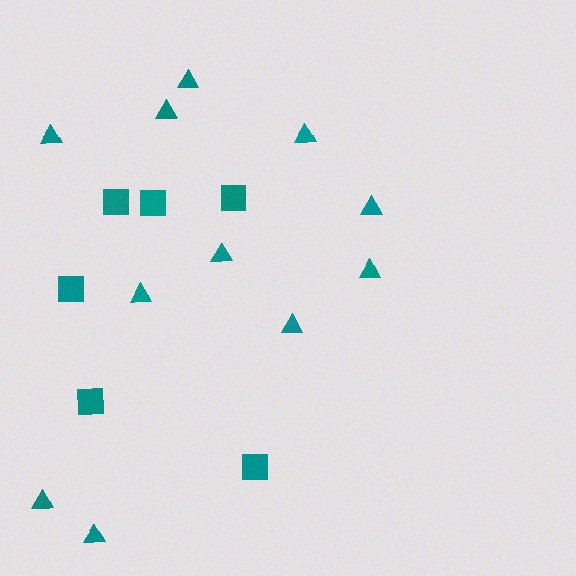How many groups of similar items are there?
There are 2 groups: one group of triangles (11) and one group of squares (6).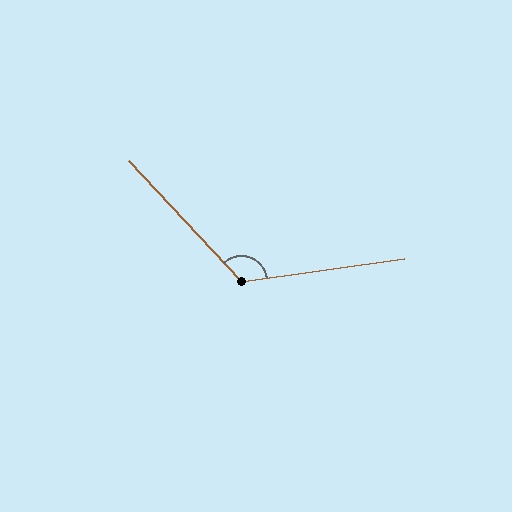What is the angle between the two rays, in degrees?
Approximately 125 degrees.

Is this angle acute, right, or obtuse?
It is obtuse.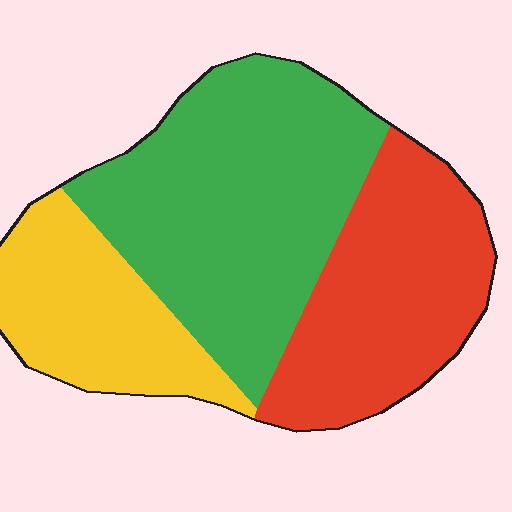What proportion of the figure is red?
Red covers 32% of the figure.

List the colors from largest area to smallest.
From largest to smallest: green, red, yellow.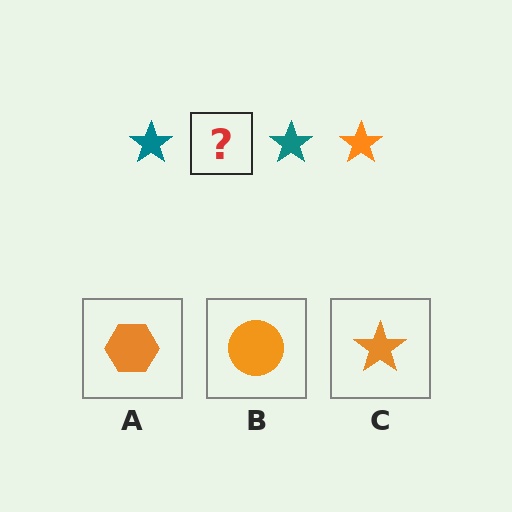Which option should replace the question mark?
Option C.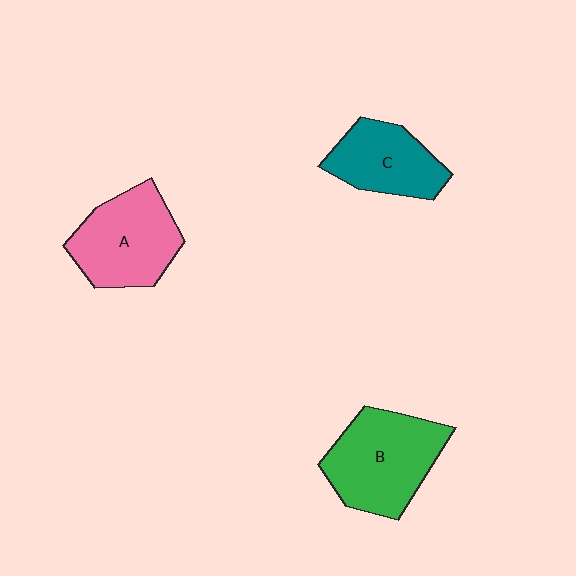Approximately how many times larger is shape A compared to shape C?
Approximately 1.3 times.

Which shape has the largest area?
Shape B (green).